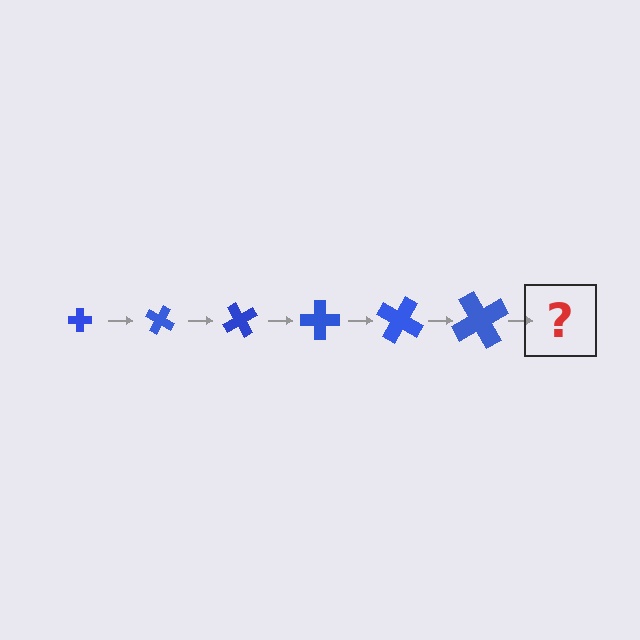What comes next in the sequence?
The next element should be a cross, larger than the previous one and rotated 180 degrees from the start.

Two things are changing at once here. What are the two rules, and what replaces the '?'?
The two rules are that the cross grows larger each step and it rotates 30 degrees each step. The '?' should be a cross, larger than the previous one and rotated 180 degrees from the start.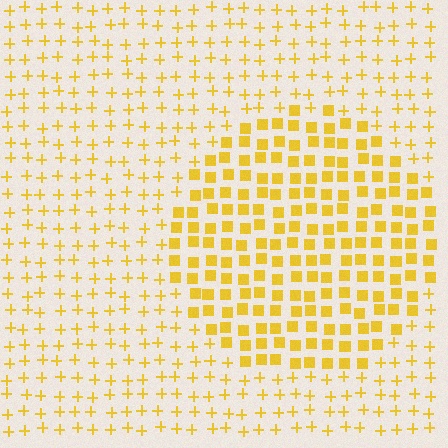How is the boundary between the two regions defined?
The boundary is defined by a change in element shape: squares inside vs. plus signs outside. All elements share the same color and spacing.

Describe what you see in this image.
The image is filled with small yellow elements arranged in a uniform grid. A circle-shaped region contains squares, while the surrounding area contains plus signs. The boundary is defined purely by the change in element shape.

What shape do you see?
I see a circle.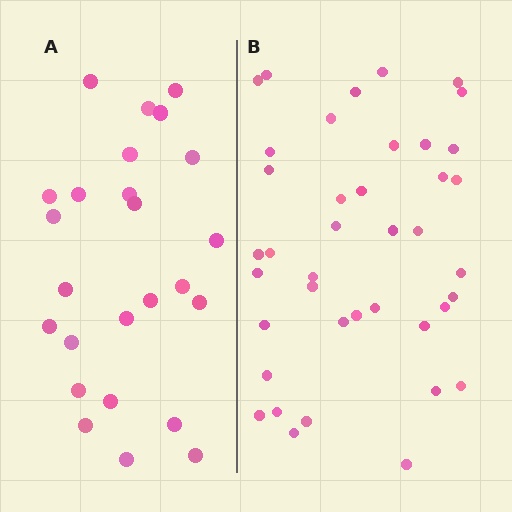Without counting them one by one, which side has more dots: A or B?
Region B (the right region) has more dots.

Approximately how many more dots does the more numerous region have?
Region B has approximately 15 more dots than region A.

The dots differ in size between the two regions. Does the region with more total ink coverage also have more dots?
No. Region A has more total ink coverage because its dots are larger, but region B actually contains more individual dots. Total area can be misleading — the number of items is what matters here.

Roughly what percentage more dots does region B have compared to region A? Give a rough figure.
About 60% more.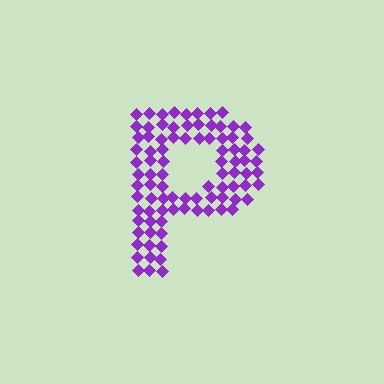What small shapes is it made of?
It is made of small diamonds.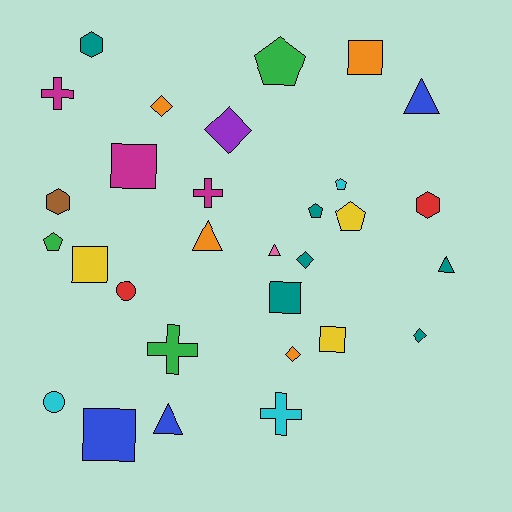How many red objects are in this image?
There are 2 red objects.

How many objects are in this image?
There are 30 objects.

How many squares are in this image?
There are 6 squares.